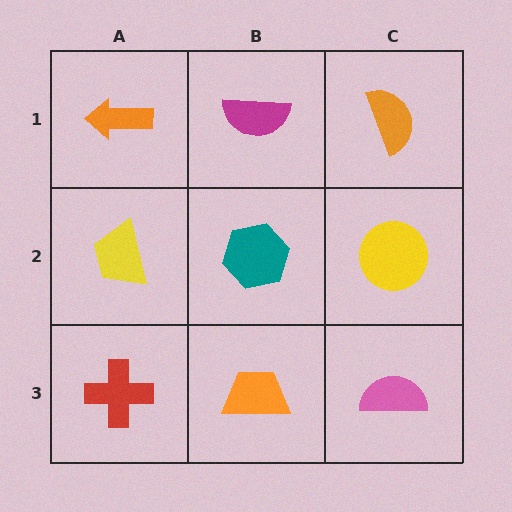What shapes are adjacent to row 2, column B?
A magenta semicircle (row 1, column B), an orange trapezoid (row 3, column B), a yellow trapezoid (row 2, column A), a yellow circle (row 2, column C).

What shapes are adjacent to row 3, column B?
A teal hexagon (row 2, column B), a red cross (row 3, column A), a pink semicircle (row 3, column C).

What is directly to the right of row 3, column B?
A pink semicircle.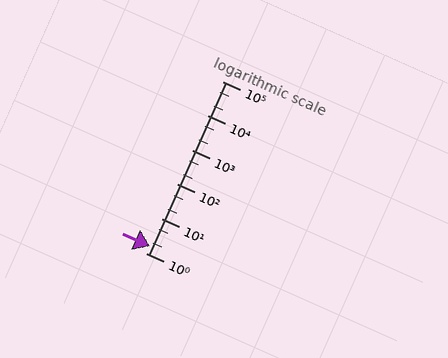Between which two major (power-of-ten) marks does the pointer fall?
The pointer is between 1 and 10.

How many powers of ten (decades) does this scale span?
The scale spans 5 decades, from 1 to 100000.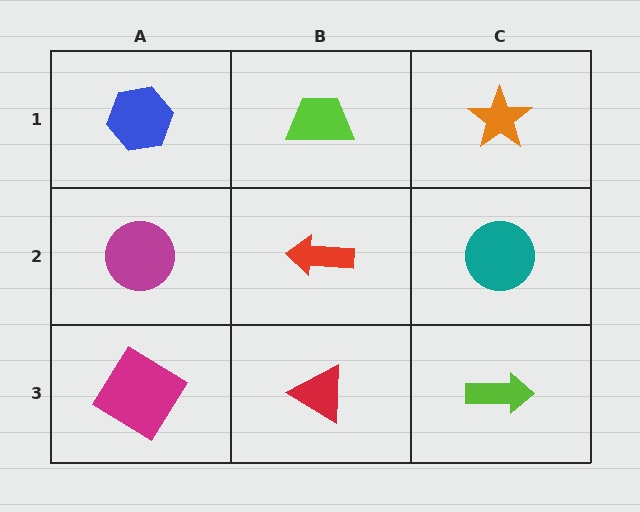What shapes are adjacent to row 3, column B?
A red arrow (row 2, column B), a magenta diamond (row 3, column A), a lime arrow (row 3, column C).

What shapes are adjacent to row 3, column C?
A teal circle (row 2, column C), a red triangle (row 3, column B).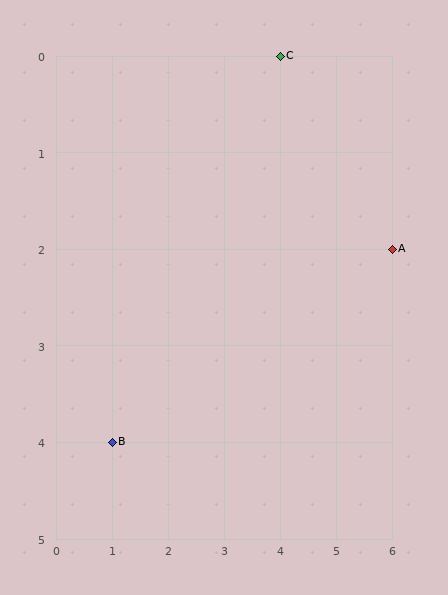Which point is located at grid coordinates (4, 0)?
Point C is at (4, 0).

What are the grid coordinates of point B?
Point B is at grid coordinates (1, 4).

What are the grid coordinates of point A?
Point A is at grid coordinates (6, 2).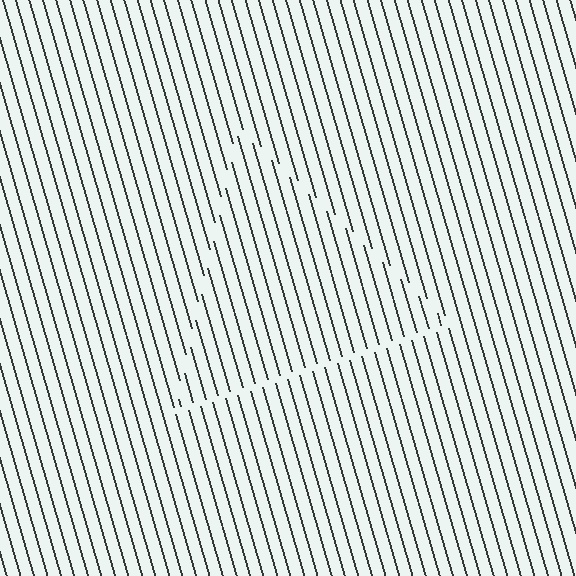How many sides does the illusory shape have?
3 sides — the line-ends trace a triangle.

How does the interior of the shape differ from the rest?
The interior of the shape contains the same grating, shifted by half a period — the contour is defined by the phase discontinuity where line-ends from the inner and outer gratings abut.